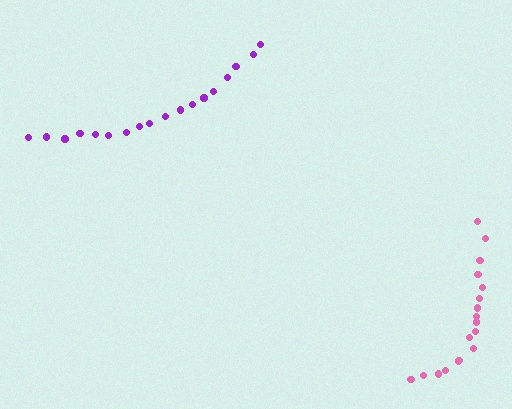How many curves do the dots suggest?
There are 2 distinct paths.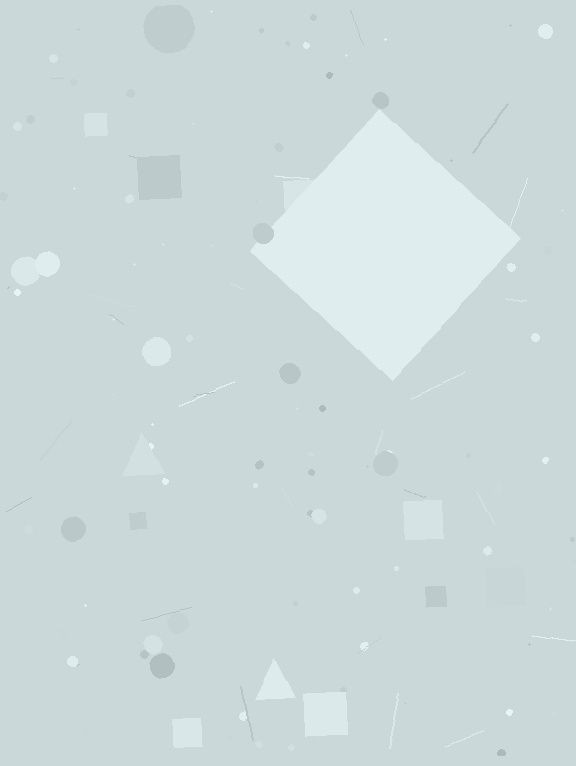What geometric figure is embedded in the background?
A diamond is embedded in the background.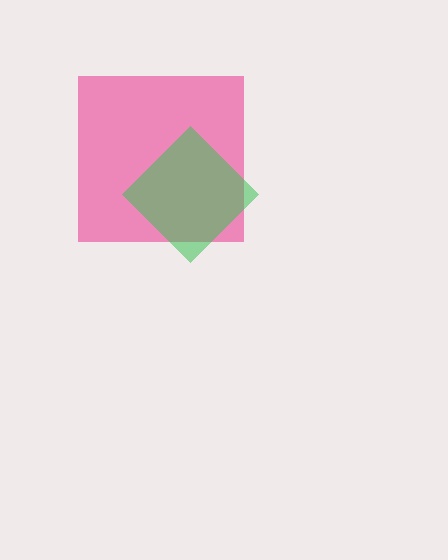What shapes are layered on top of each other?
The layered shapes are: a pink square, a green diamond.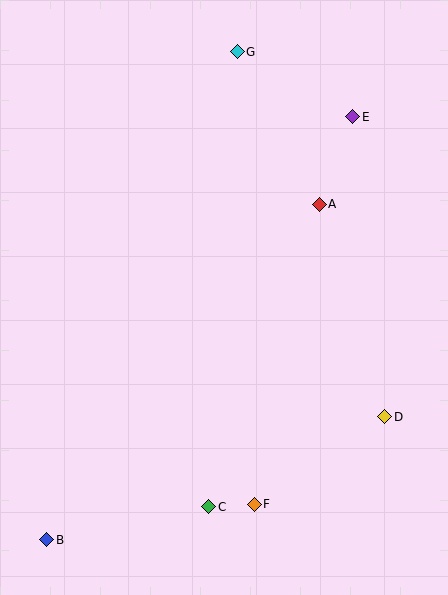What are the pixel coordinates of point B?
Point B is at (47, 540).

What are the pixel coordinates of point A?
Point A is at (319, 204).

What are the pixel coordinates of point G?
Point G is at (237, 52).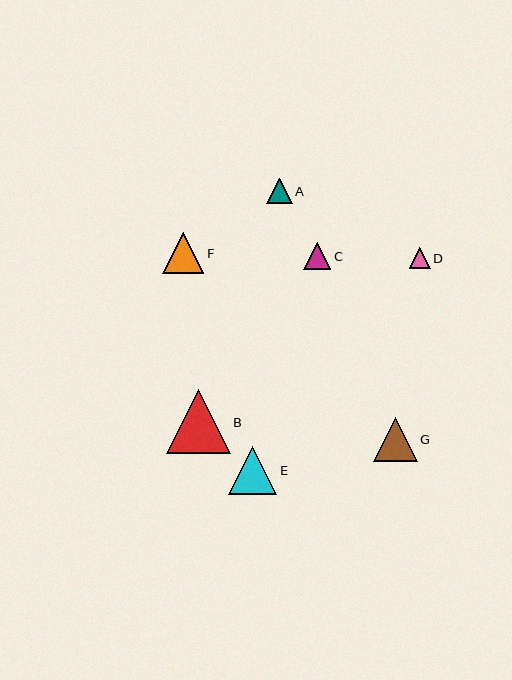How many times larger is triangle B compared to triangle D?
Triangle B is approximately 3.0 times the size of triangle D.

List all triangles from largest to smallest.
From largest to smallest: B, E, G, F, C, A, D.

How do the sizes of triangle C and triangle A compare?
Triangle C and triangle A are approximately the same size.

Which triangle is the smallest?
Triangle D is the smallest with a size of approximately 21 pixels.